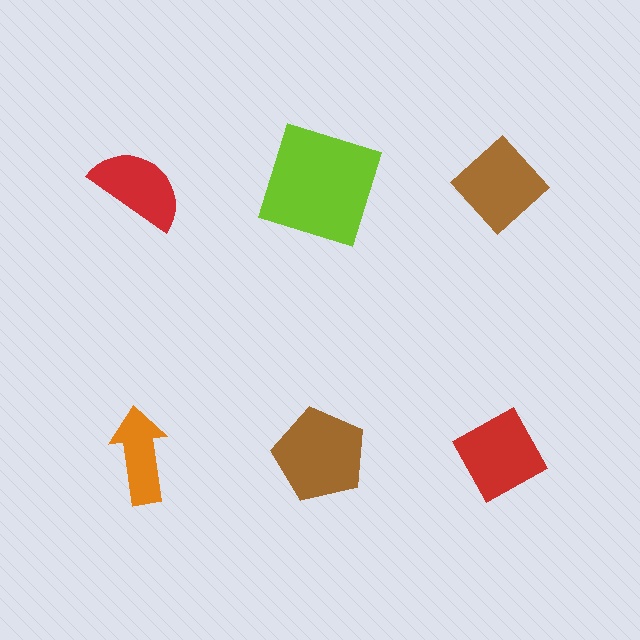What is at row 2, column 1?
An orange arrow.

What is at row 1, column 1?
A red semicircle.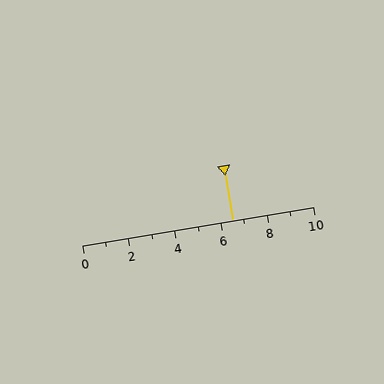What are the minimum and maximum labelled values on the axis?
The axis runs from 0 to 10.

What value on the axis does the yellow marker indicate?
The marker indicates approximately 6.5.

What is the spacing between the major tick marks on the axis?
The major ticks are spaced 2 apart.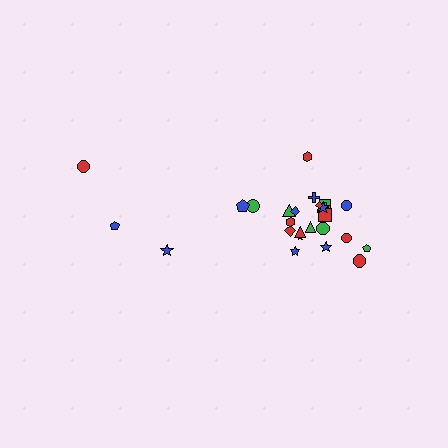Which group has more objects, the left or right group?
The right group.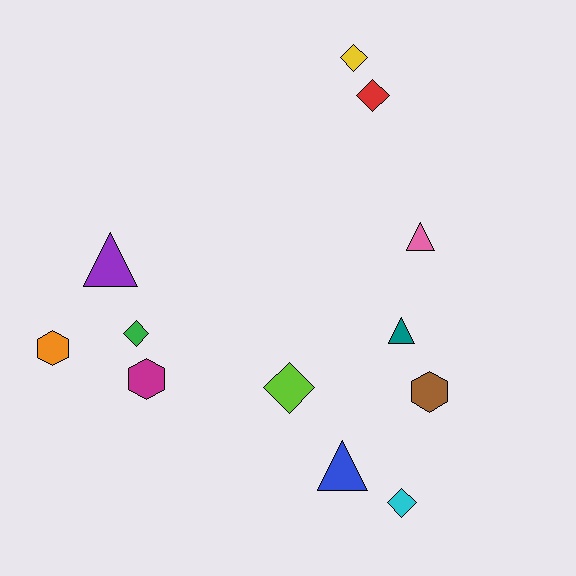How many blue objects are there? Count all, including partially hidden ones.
There is 1 blue object.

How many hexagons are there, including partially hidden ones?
There are 3 hexagons.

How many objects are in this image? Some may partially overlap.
There are 12 objects.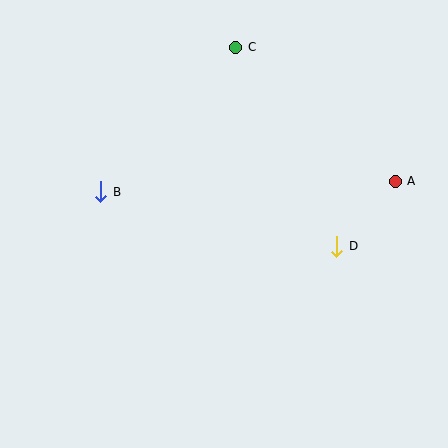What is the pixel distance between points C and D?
The distance between C and D is 223 pixels.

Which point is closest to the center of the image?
Point D at (337, 246) is closest to the center.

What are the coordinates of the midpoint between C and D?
The midpoint between C and D is at (286, 147).